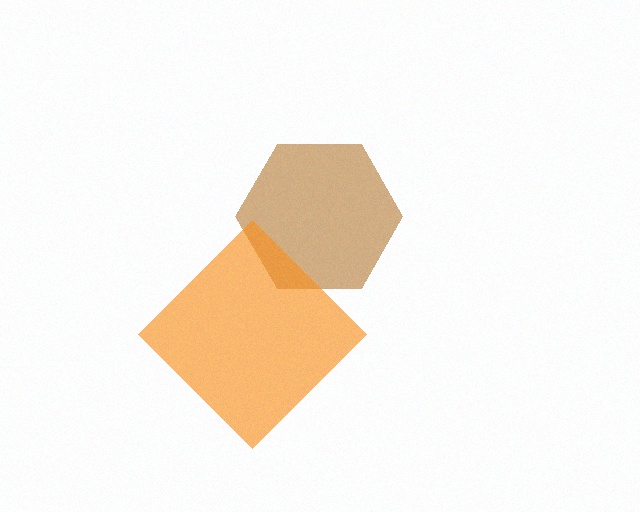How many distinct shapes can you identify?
There are 2 distinct shapes: a brown hexagon, an orange diamond.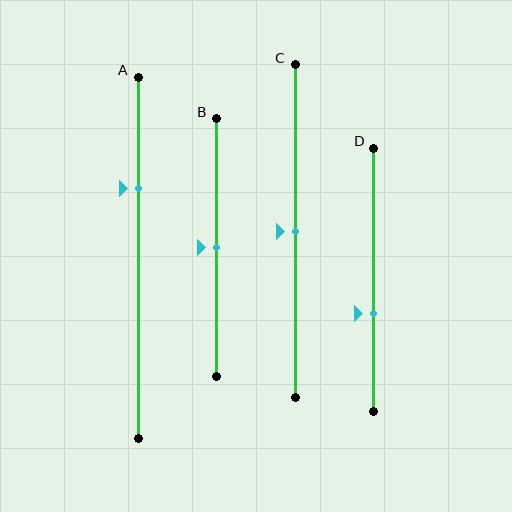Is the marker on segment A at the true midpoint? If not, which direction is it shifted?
No, the marker on segment A is shifted upward by about 19% of the segment length.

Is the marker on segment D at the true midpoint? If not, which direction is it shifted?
No, the marker on segment D is shifted downward by about 13% of the segment length.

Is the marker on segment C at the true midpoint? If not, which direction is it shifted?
Yes, the marker on segment C is at the true midpoint.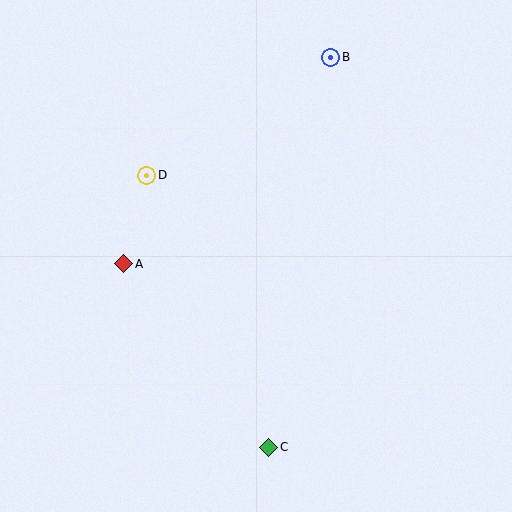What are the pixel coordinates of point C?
Point C is at (269, 447).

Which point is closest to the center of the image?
Point A at (124, 264) is closest to the center.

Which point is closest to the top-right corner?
Point B is closest to the top-right corner.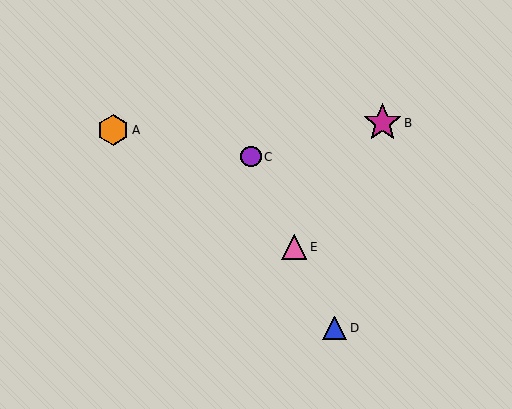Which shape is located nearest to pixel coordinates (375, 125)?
The magenta star (labeled B) at (382, 123) is nearest to that location.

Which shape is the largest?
The magenta star (labeled B) is the largest.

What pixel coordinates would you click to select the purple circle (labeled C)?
Click at (251, 157) to select the purple circle C.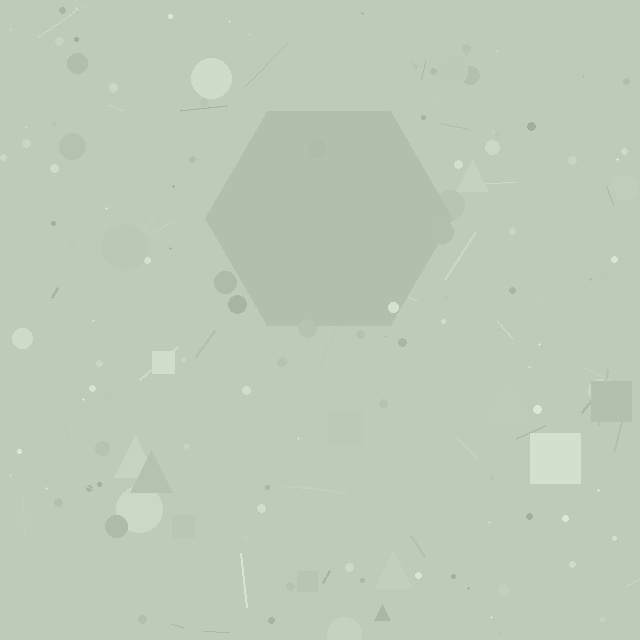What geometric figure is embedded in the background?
A hexagon is embedded in the background.